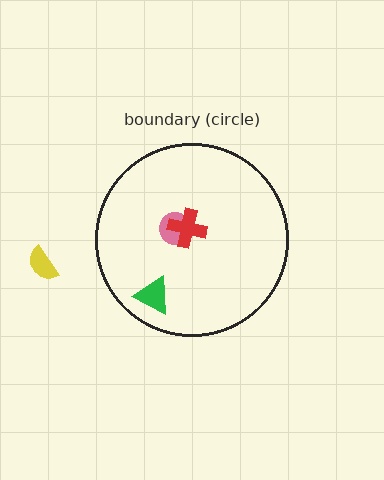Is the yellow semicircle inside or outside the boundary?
Outside.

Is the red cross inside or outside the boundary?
Inside.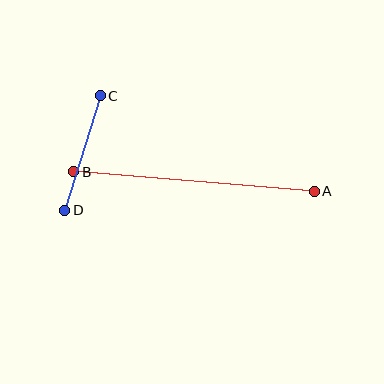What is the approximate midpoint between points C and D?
The midpoint is at approximately (82, 153) pixels.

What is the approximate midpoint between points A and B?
The midpoint is at approximately (194, 182) pixels.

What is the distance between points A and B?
The distance is approximately 241 pixels.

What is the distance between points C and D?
The distance is approximately 120 pixels.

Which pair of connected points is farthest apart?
Points A and B are farthest apart.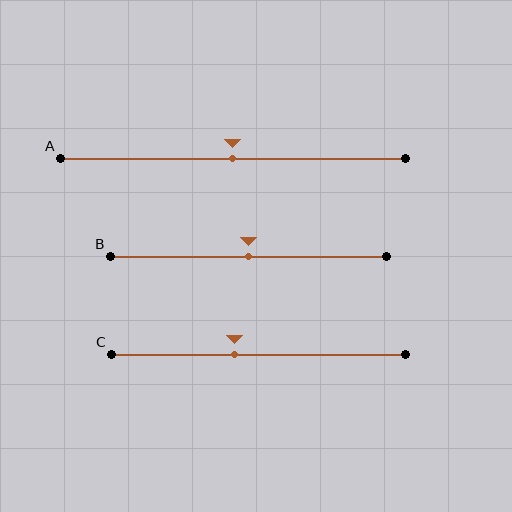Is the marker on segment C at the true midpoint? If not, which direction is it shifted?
No, the marker on segment C is shifted to the left by about 8% of the segment length.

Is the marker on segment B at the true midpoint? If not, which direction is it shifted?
Yes, the marker on segment B is at the true midpoint.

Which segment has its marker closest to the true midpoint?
Segment A has its marker closest to the true midpoint.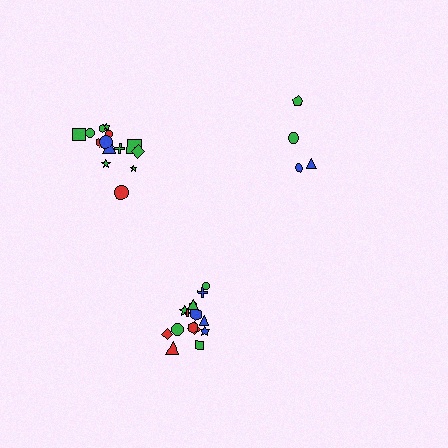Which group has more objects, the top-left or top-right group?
The top-left group.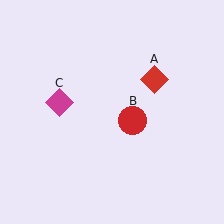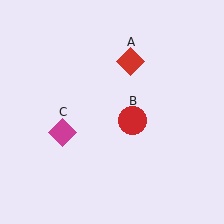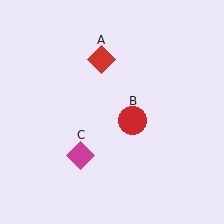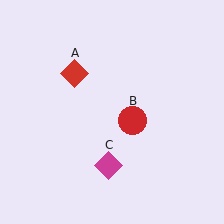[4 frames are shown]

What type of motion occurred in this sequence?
The red diamond (object A), magenta diamond (object C) rotated counterclockwise around the center of the scene.